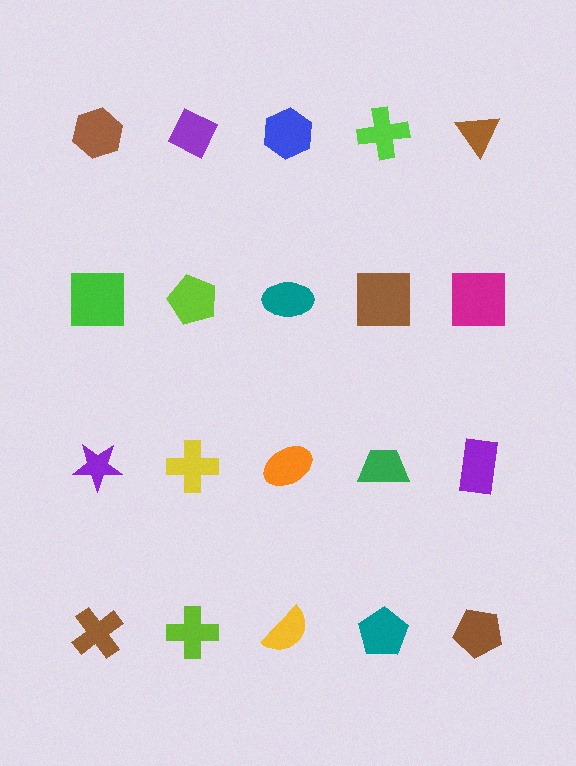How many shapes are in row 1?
5 shapes.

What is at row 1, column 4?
A lime cross.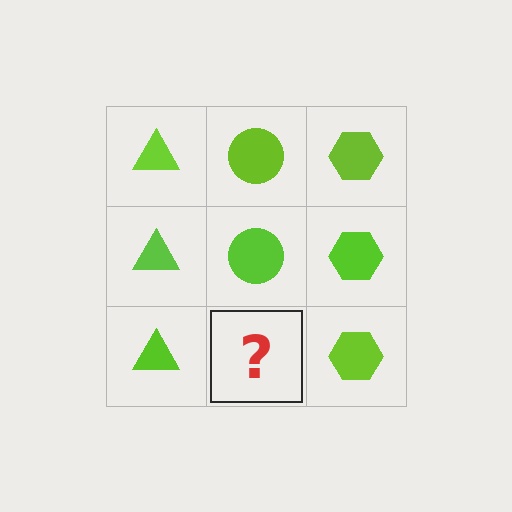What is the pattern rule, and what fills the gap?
The rule is that each column has a consistent shape. The gap should be filled with a lime circle.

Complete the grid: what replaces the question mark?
The question mark should be replaced with a lime circle.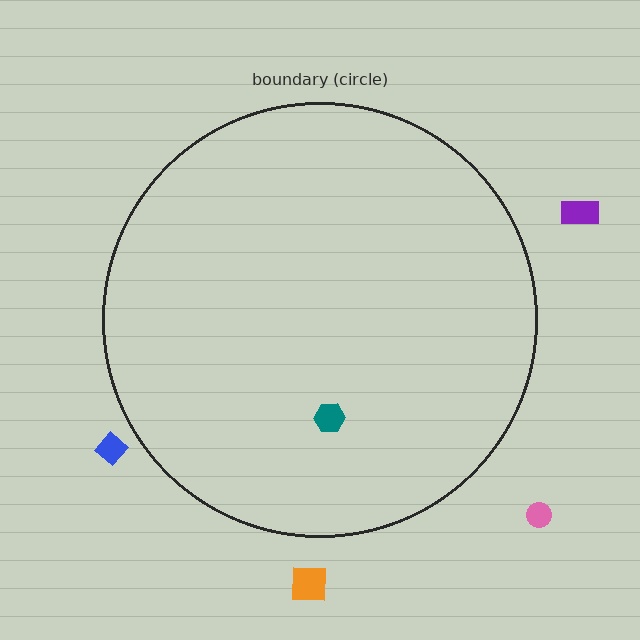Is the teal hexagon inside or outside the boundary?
Inside.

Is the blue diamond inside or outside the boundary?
Outside.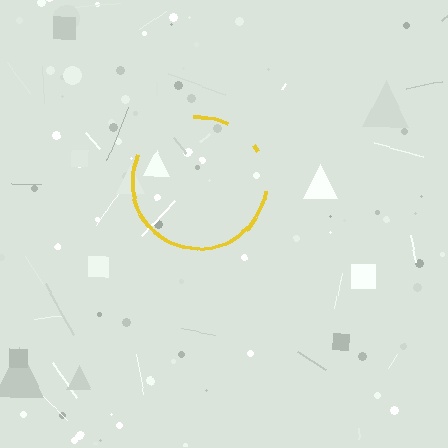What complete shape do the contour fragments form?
The contour fragments form a circle.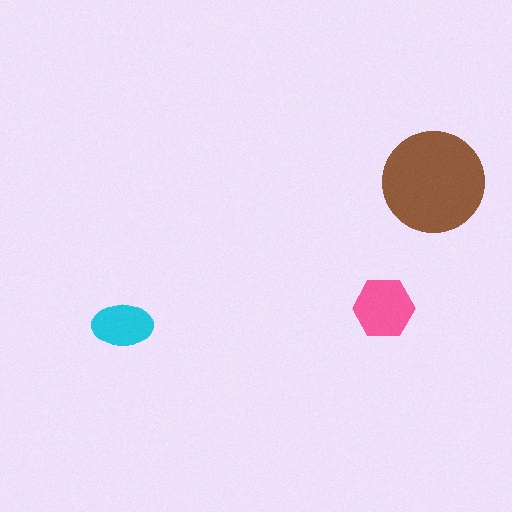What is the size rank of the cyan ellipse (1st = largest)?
3rd.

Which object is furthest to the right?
The brown circle is rightmost.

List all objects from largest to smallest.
The brown circle, the pink hexagon, the cyan ellipse.